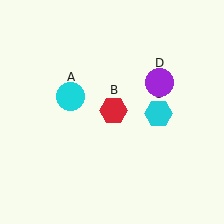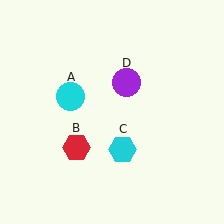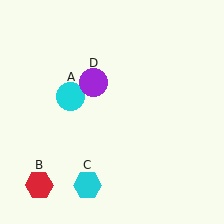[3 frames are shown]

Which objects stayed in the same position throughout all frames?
Cyan circle (object A) remained stationary.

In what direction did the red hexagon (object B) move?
The red hexagon (object B) moved down and to the left.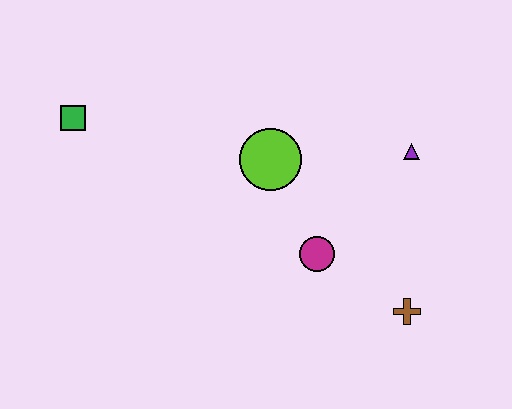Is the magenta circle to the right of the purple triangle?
No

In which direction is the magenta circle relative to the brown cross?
The magenta circle is to the left of the brown cross.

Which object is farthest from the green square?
The brown cross is farthest from the green square.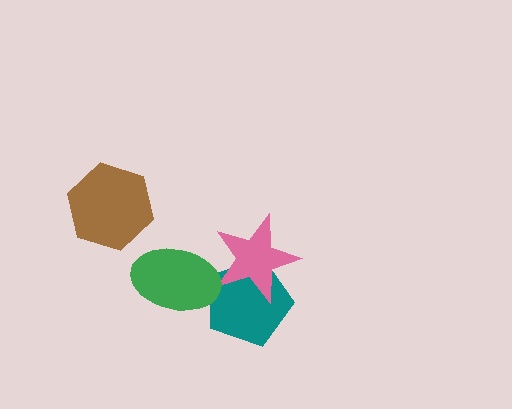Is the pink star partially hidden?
Yes, it is partially covered by another shape.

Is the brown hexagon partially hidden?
No, no other shape covers it.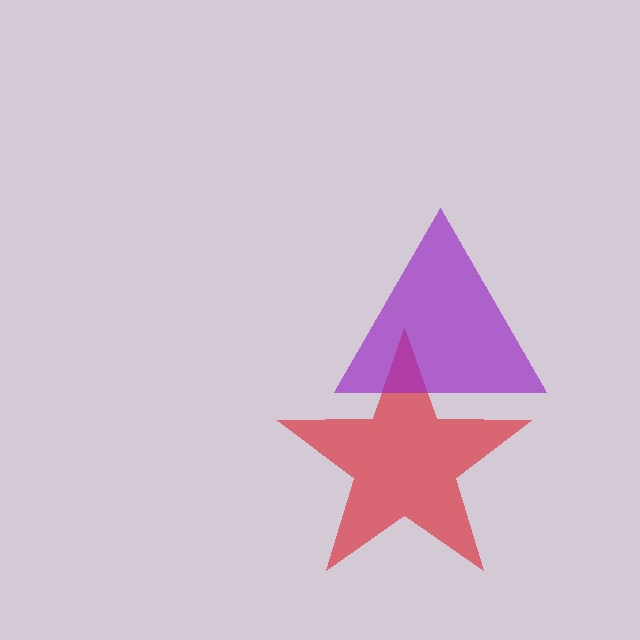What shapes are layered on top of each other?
The layered shapes are: a red star, a purple triangle.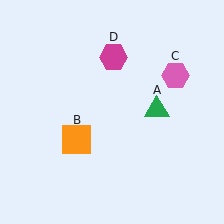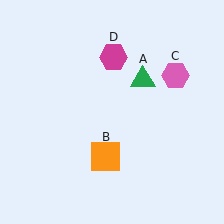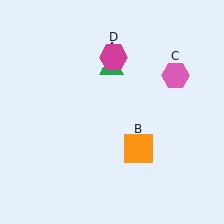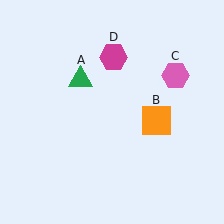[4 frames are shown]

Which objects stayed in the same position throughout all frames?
Pink hexagon (object C) and magenta hexagon (object D) remained stationary.